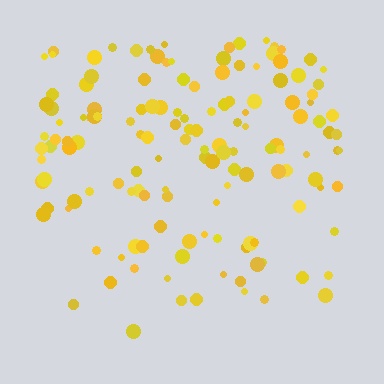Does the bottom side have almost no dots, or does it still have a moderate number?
Still a moderate number, just noticeably fewer than the top.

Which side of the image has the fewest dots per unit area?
The bottom.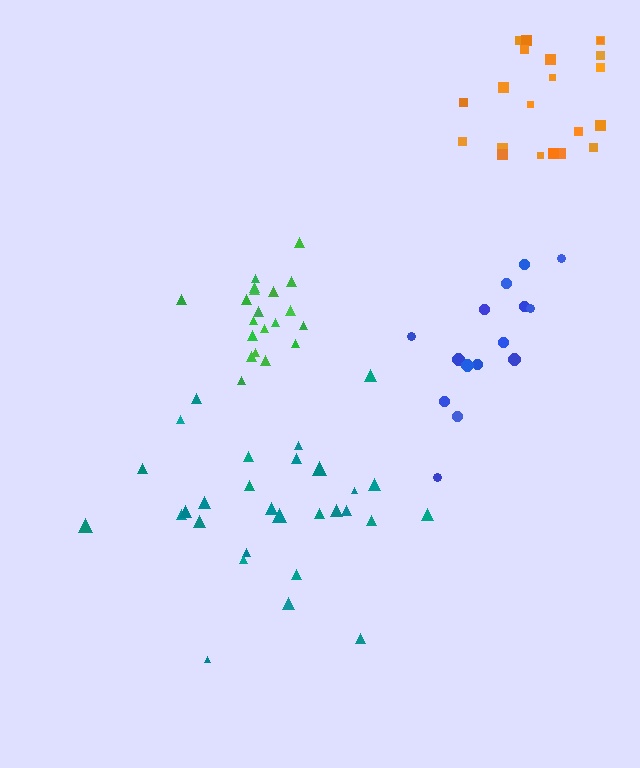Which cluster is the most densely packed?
Green.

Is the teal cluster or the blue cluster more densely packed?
Teal.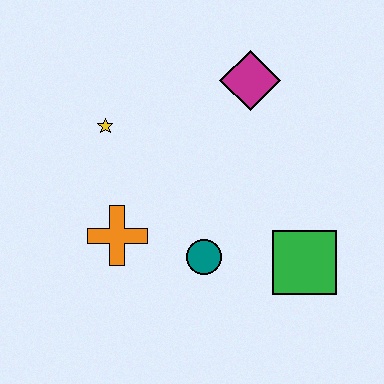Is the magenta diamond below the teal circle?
No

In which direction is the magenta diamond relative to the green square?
The magenta diamond is above the green square.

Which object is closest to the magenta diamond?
The yellow star is closest to the magenta diamond.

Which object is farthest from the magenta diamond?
The orange cross is farthest from the magenta diamond.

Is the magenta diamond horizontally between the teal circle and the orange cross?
No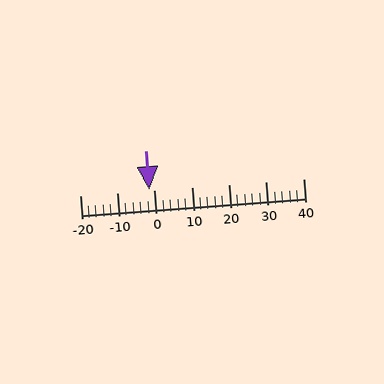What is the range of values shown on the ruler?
The ruler shows values from -20 to 40.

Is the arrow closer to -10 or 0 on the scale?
The arrow is closer to 0.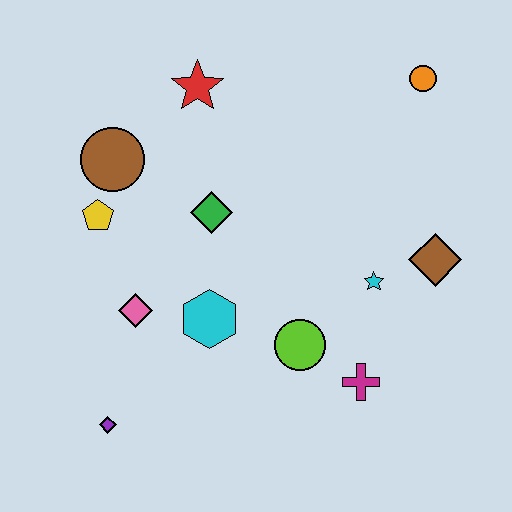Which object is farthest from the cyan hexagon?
The orange circle is farthest from the cyan hexagon.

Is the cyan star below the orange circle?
Yes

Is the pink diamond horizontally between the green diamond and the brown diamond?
No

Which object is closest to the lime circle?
The magenta cross is closest to the lime circle.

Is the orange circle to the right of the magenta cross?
Yes